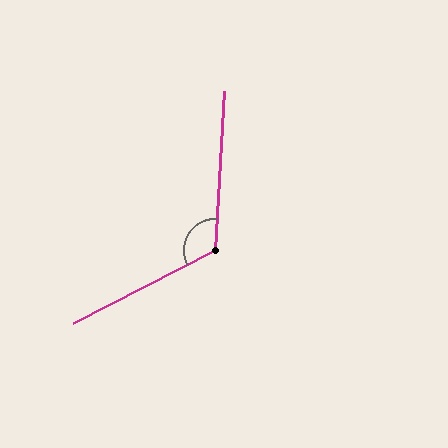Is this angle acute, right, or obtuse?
It is obtuse.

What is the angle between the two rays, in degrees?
Approximately 121 degrees.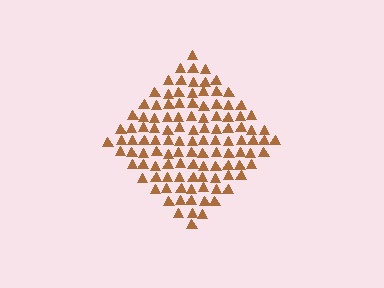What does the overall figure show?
The overall figure shows a diamond.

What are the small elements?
The small elements are triangles.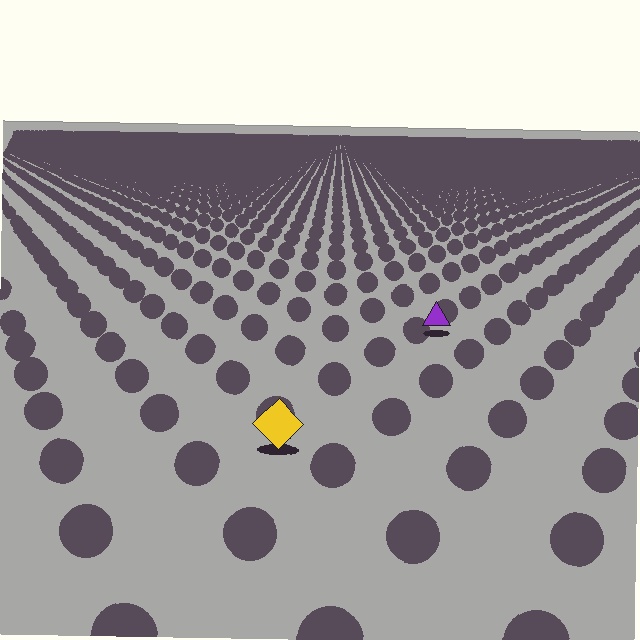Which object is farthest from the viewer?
The purple triangle is farthest from the viewer. It appears smaller and the ground texture around it is denser.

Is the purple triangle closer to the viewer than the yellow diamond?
No. The yellow diamond is closer — you can tell from the texture gradient: the ground texture is coarser near it.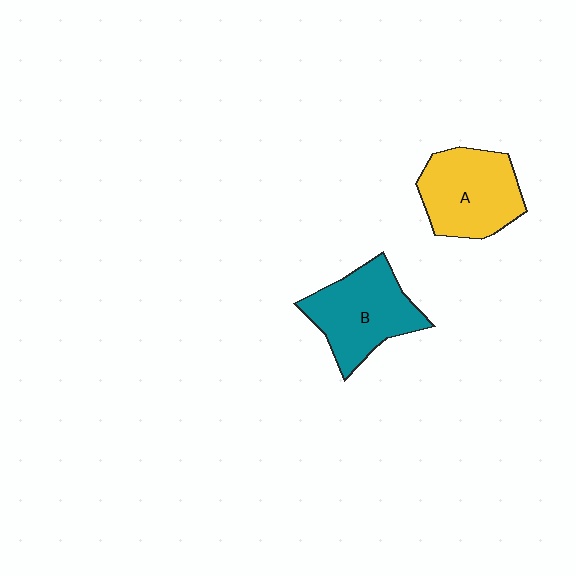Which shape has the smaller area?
Shape A (yellow).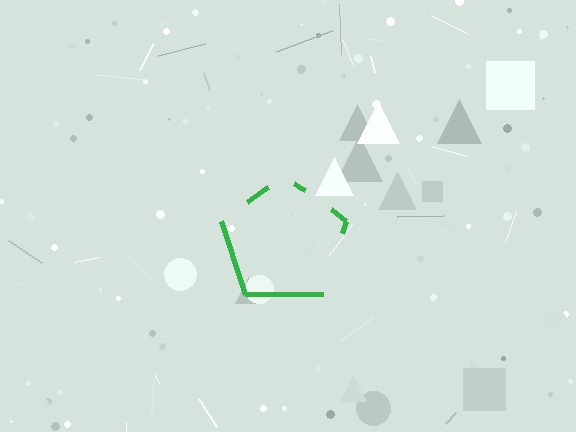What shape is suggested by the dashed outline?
The dashed outline suggests a pentagon.